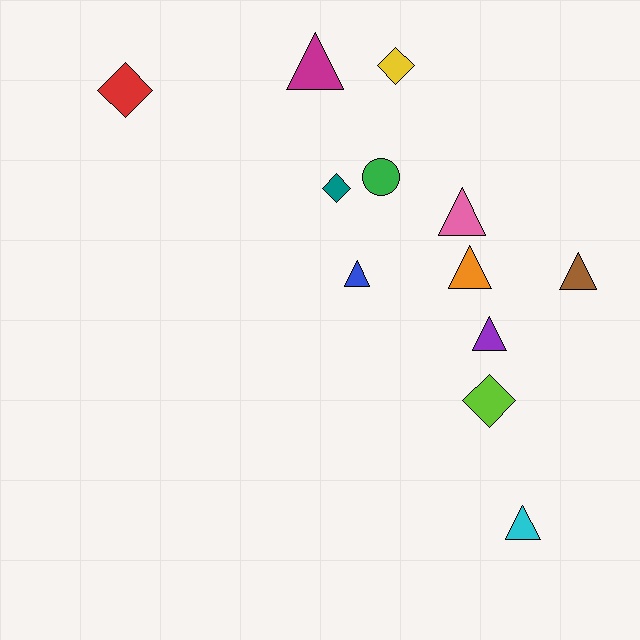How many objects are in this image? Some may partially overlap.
There are 12 objects.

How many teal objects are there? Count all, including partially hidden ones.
There is 1 teal object.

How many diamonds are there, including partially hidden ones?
There are 4 diamonds.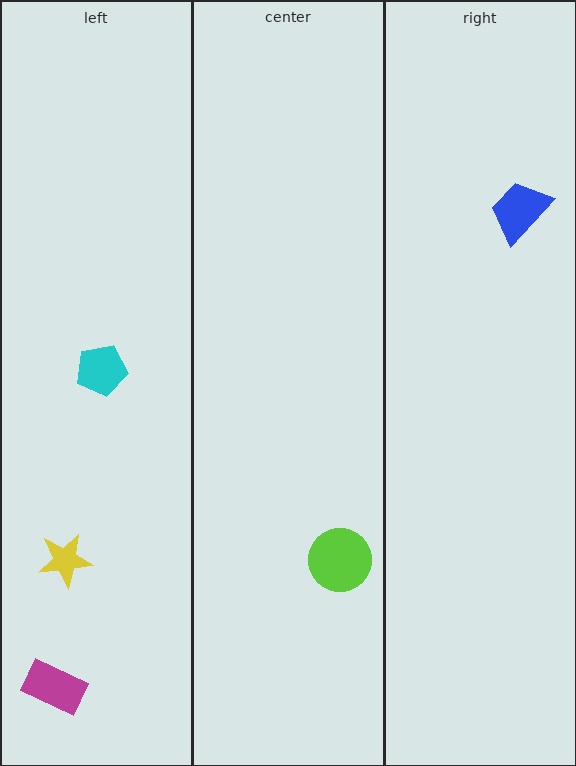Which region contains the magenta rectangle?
The left region.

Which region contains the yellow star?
The left region.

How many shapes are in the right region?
1.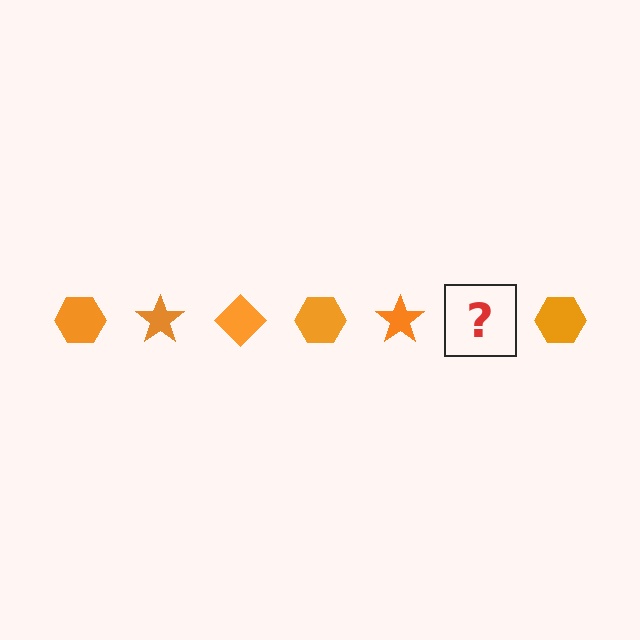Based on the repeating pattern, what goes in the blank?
The blank should be an orange diamond.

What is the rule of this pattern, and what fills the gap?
The rule is that the pattern cycles through hexagon, star, diamond shapes in orange. The gap should be filled with an orange diamond.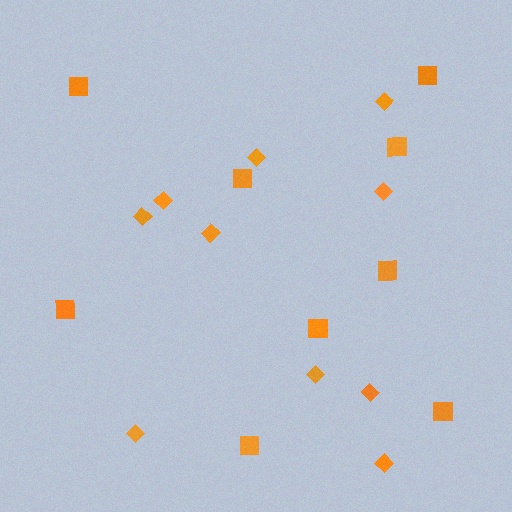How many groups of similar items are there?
There are 2 groups: one group of diamonds (10) and one group of squares (9).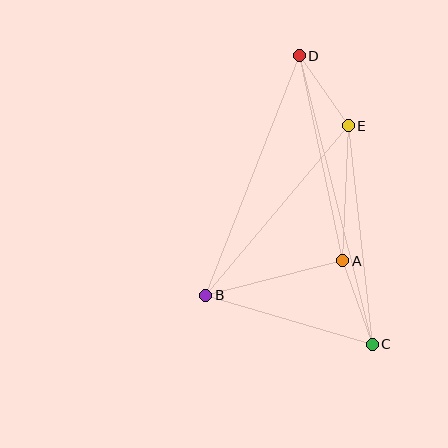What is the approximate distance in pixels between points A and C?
The distance between A and C is approximately 89 pixels.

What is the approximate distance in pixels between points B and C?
The distance between B and C is approximately 173 pixels.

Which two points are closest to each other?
Points D and E are closest to each other.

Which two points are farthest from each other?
Points C and D are farthest from each other.